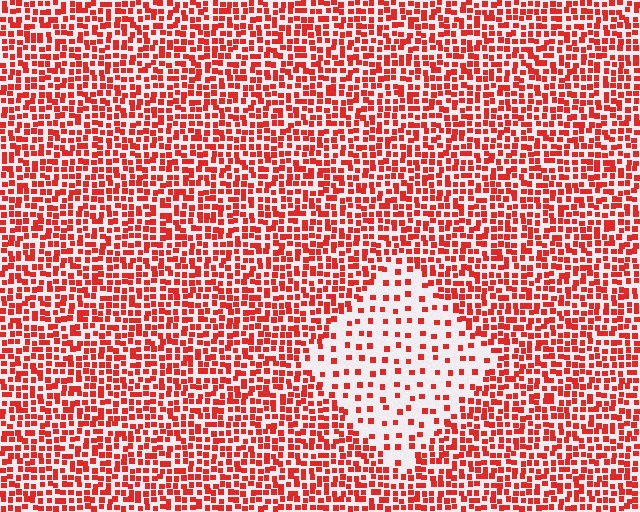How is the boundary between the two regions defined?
The boundary is defined by a change in element density (approximately 2.8x ratio). All elements are the same color, size, and shape.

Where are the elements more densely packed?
The elements are more densely packed outside the diamond boundary.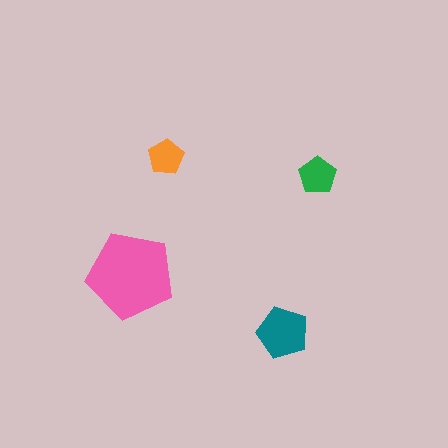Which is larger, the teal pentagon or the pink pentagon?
The pink one.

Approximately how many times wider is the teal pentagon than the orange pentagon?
About 1.5 times wider.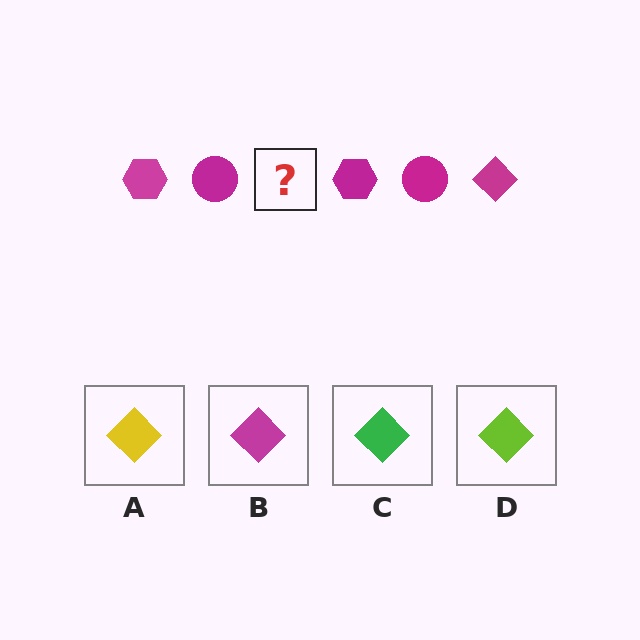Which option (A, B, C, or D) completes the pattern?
B.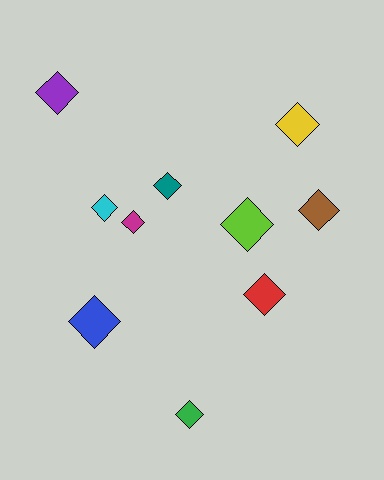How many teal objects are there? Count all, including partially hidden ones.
There is 1 teal object.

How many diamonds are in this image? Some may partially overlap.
There are 10 diamonds.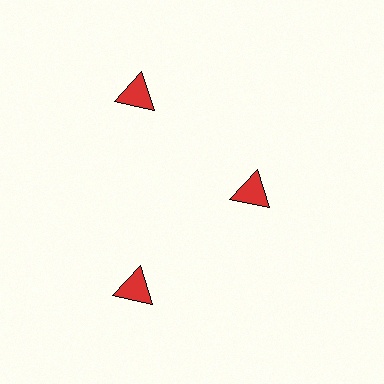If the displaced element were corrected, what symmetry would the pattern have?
It would have 3-fold rotational symmetry — the pattern would map onto itself every 120 degrees.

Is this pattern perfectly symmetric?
No. The 3 red triangles are arranged in a ring, but one element near the 3 o'clock position is pulled inward toward the center, breaking the 3-fold rotational symmetry.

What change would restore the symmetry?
The symmetry would be restored by moving it outward, back onto the ring so that all 3 triangles sit at equal angles and equal distance from the center.